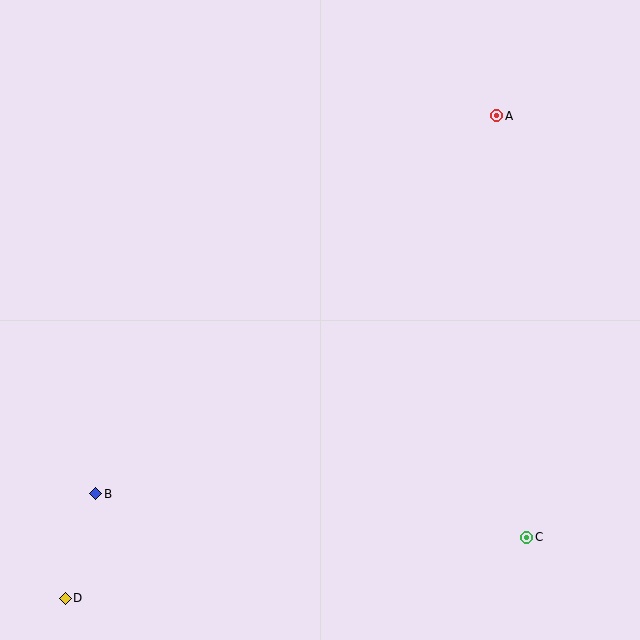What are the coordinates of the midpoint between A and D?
The midpoint between A and D is at (281, 357).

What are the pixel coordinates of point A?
Point A is at (497, 116).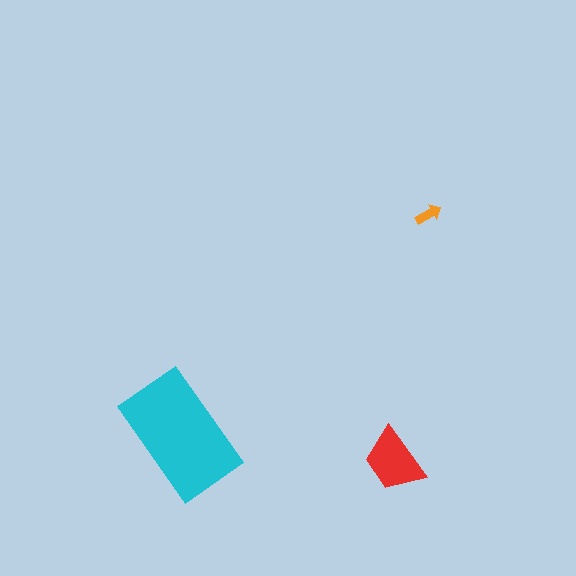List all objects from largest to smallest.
The cyan rectangle, the red trapezoid, the orange arrow.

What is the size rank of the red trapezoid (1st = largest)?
2nd.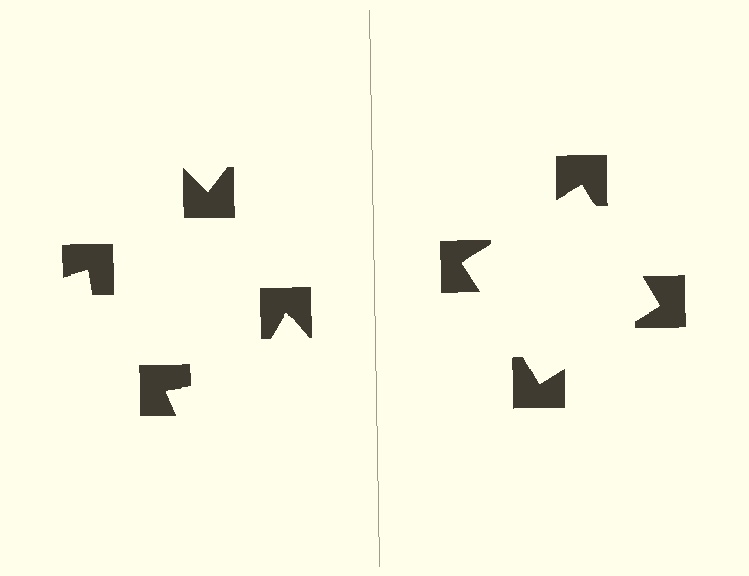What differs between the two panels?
The notched squares are positioned identically on both sides; only the wedge orientations differ. On the right they align to a square; on the left they are misaligned.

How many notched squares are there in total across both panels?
8 — 4 on each side.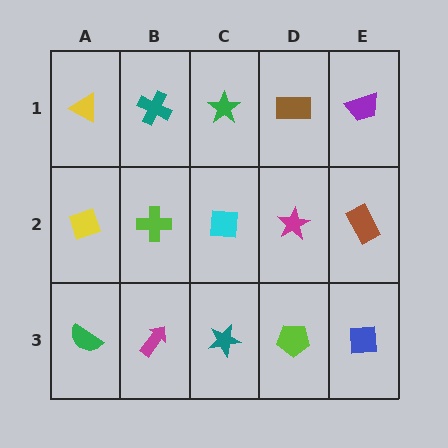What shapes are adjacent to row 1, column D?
A magenta star (row 2, column D), a green star (row 1, column C), a purple trapezoid (row 1, column E).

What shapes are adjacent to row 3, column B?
A lime cross (row 2, column B), a green semicircle (row 3, column A), a teal star (row 3, column C).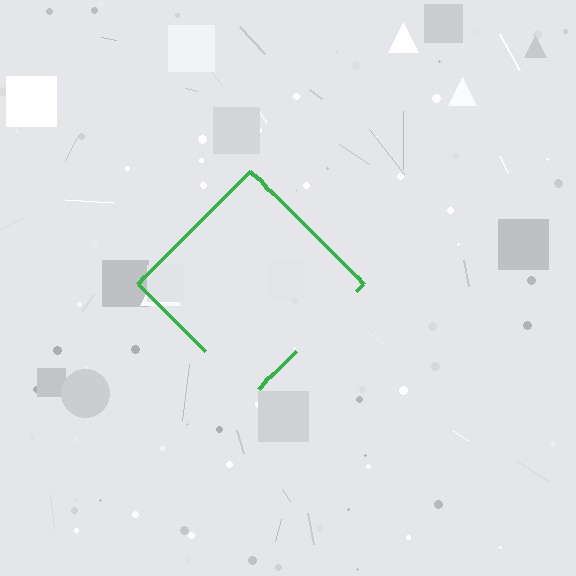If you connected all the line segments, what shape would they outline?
They would outline a diamond.